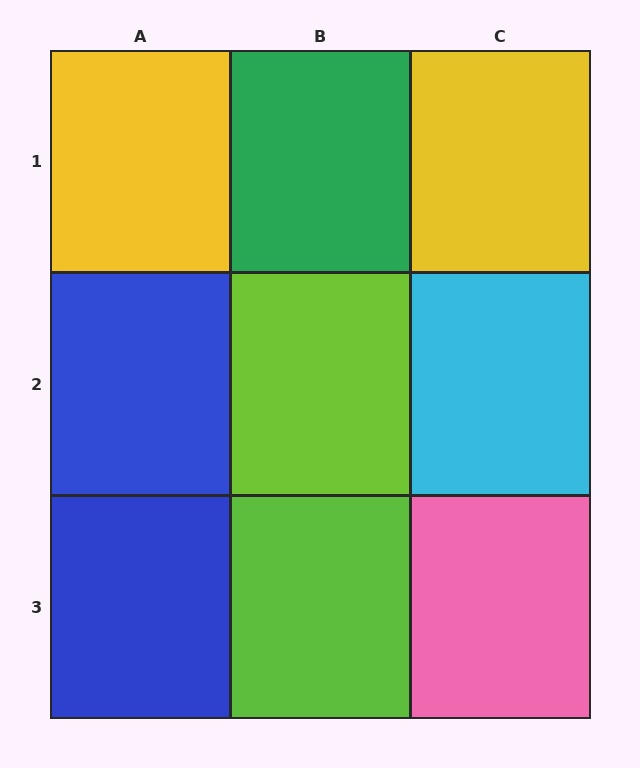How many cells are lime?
2 cells are lime.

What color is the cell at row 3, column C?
Pink.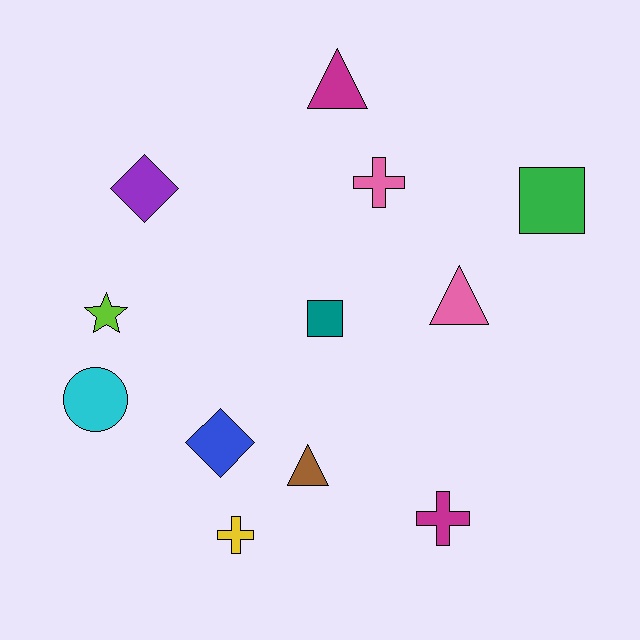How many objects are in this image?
There are 12 objects.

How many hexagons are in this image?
There are no hexagons.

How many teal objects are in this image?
There is 1 teal object.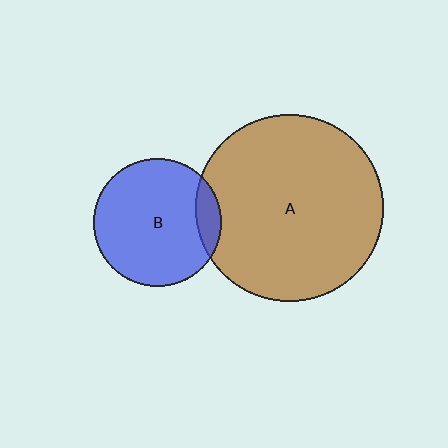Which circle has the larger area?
Circle A (brown).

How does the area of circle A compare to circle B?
Approximately 2.1 times.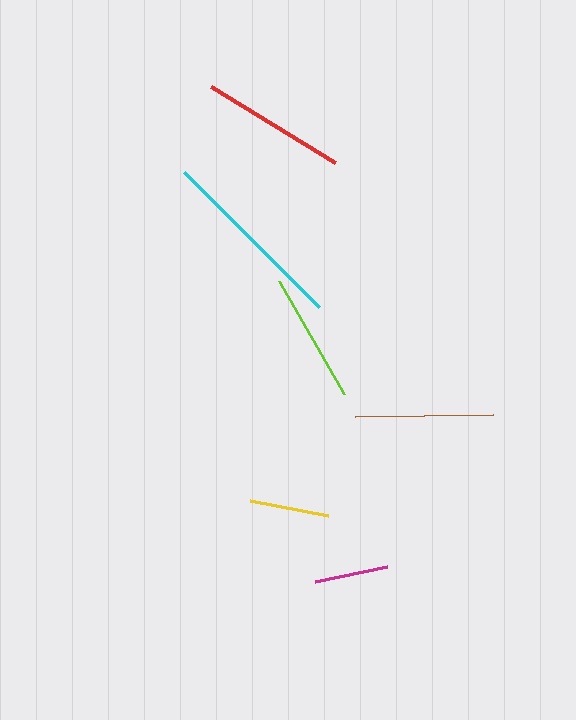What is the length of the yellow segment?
The yellow segment is approximately 79 pixels long.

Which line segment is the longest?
The cyan line is the longest at approximately 190 pixels.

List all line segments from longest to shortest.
From longest to shortest: cyan, red, brown, lime, yellow, magenta.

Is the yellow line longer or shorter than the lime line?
The lime line is longer than the yellow line.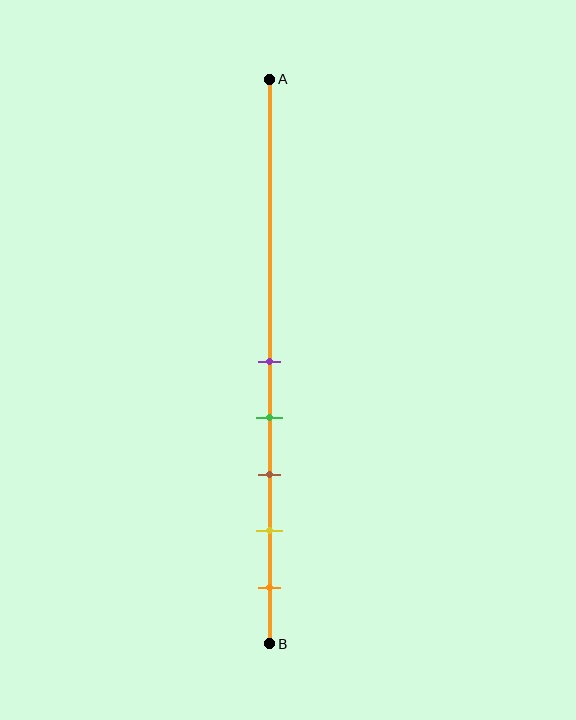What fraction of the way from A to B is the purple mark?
The purple mark is approximately 50% (0.5) of the way from A to B.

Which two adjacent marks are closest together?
The purple and green marks are the closest adjacent pair.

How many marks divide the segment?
There are 5 marks dividing the segment.